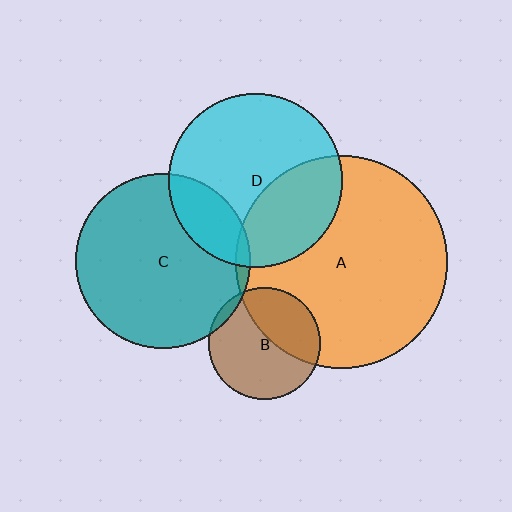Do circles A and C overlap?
Yes.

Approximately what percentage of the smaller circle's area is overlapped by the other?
Approximately 5%.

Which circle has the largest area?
Circle A (orange).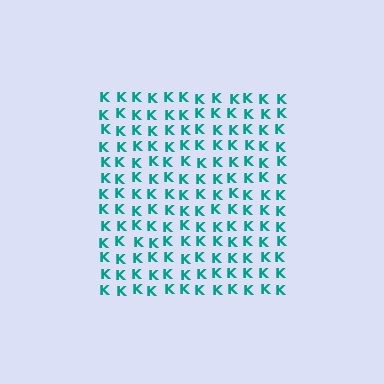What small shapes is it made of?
It is made of small letter K's.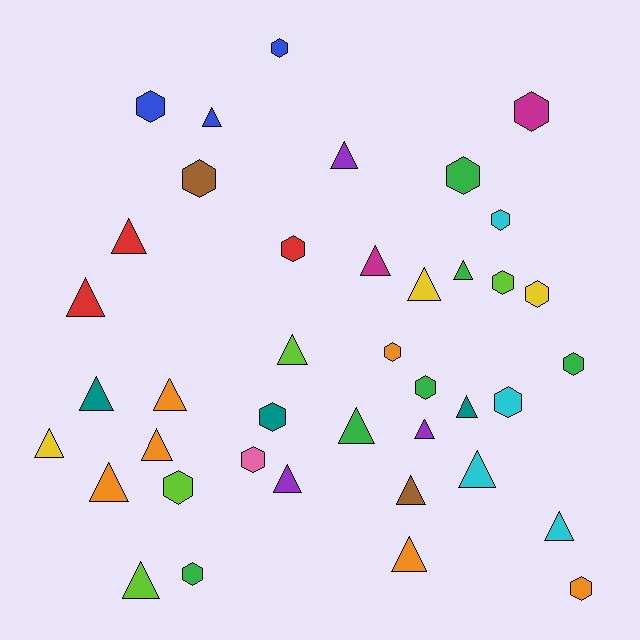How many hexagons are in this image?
There are 18 hexagons.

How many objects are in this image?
There are 40 objects.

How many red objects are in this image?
There are 3 red objects.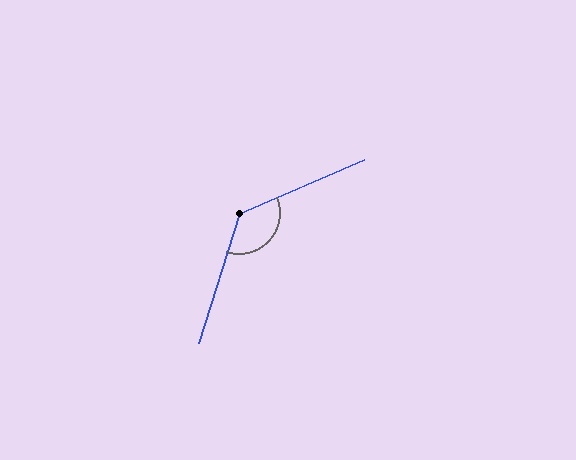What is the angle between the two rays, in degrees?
Approximately 130 degrees.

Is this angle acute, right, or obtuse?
It is obtuse.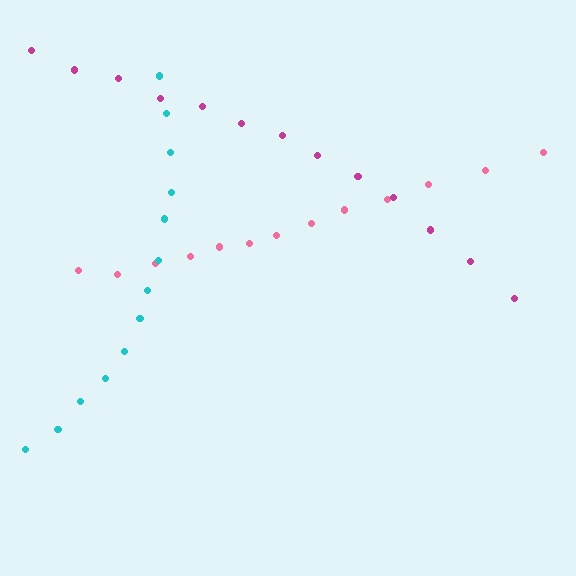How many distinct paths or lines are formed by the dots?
There are 3 distinct paths.